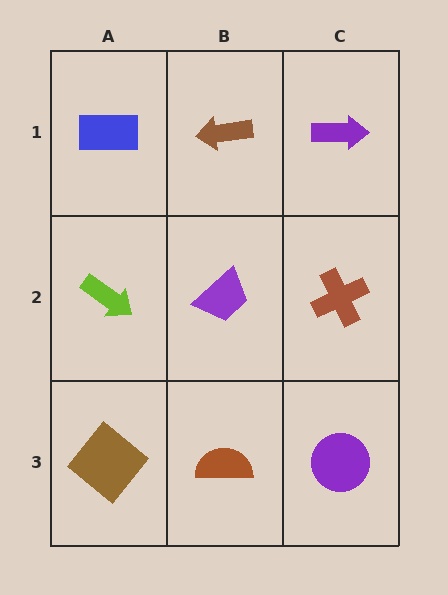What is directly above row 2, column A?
A blue rectangle.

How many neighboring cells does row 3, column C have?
2.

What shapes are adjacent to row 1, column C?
A brown cross (row 2, column C), a brown arrow (row 1, column B).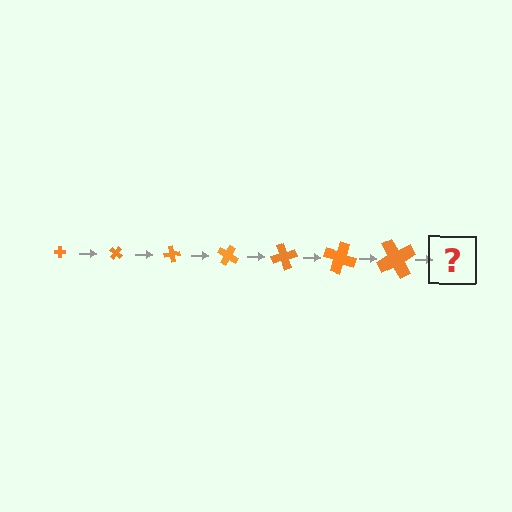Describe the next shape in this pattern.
It should be a cross, larger than the previous one and rotated 280 degrees from the start.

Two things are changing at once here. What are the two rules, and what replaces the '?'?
The two rules are that the cross grows larger each step and it rotates 40 degrees each step. The '?' should be a cross, larger than the previous one and rotated 280 degrees from the start.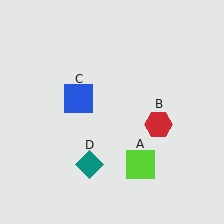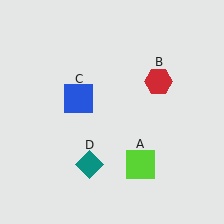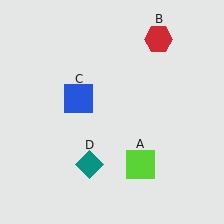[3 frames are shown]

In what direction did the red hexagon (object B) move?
The red hexagon (object B) moved up.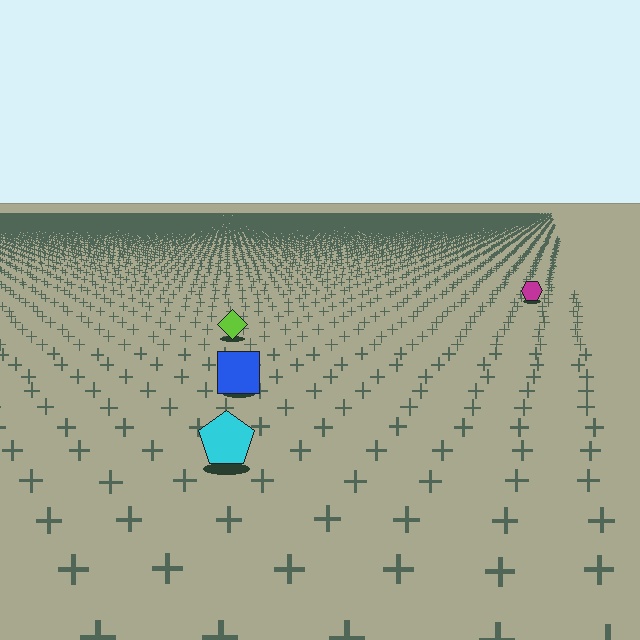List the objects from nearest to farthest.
From nearest to farthest: the cyan pentagon, the blue square, the lime diamond, the magenta hexagon.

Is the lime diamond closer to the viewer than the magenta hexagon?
Yes. The lime diamond is closer — you can tell from the texture gradient: the ground texture is coarser near it.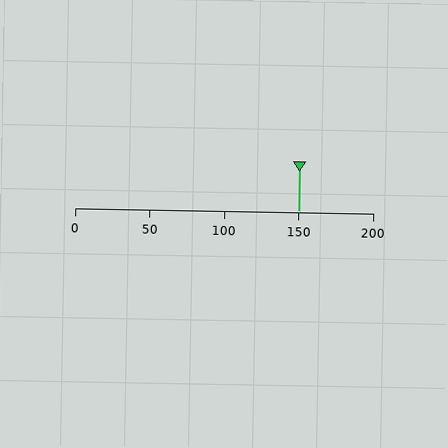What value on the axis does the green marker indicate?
The marker indicates approximately 150.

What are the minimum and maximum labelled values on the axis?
The axis runs from 0 to 200.